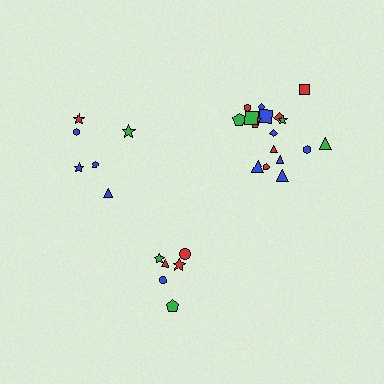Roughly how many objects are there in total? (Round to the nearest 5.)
Roughly 30 objects in total.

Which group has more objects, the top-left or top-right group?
The top-right group.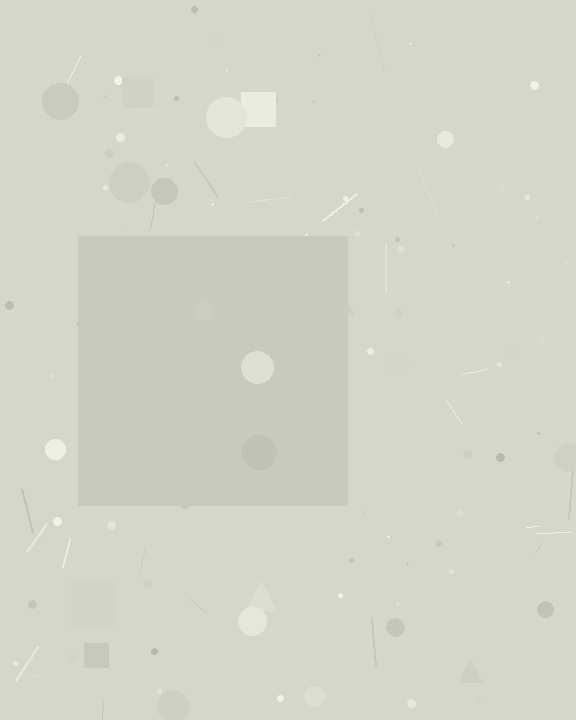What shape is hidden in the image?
A square is hidden in the image.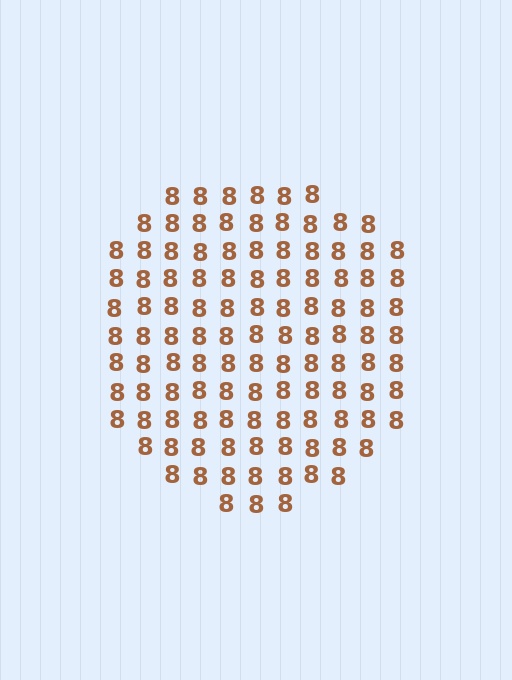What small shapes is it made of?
It is made of small digit 8's.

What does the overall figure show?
The overall figure shows a circle.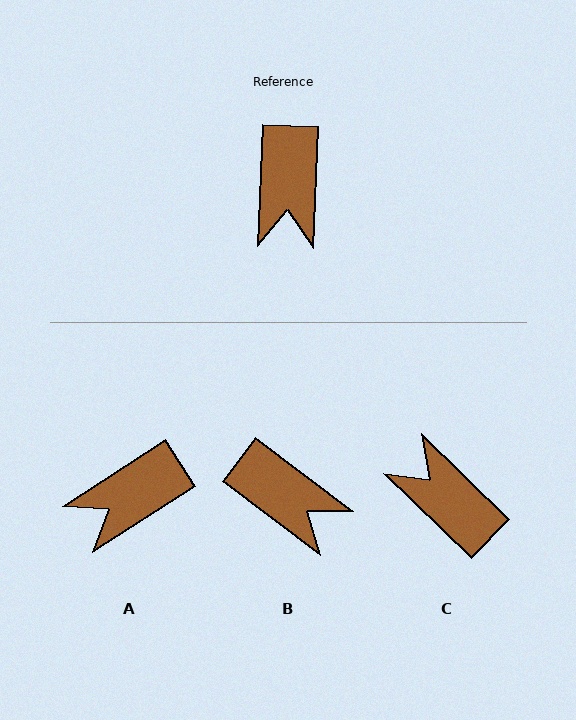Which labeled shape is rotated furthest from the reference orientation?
C, about 132 degrees away.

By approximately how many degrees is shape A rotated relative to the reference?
Approximately 55 degrees clockwise.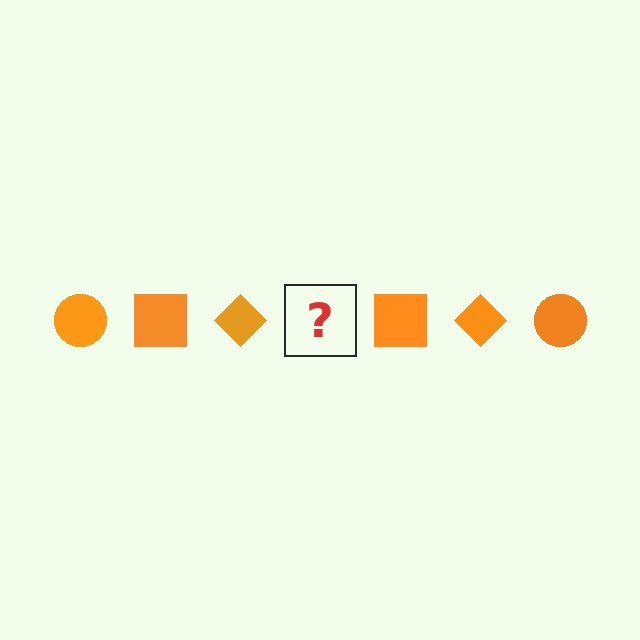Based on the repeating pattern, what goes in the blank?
The blank should be an orange circle.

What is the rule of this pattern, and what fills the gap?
The rule is that the pattern cycles through circle, square, diamond shapes in orange. The gap should be filled with an orange circle.